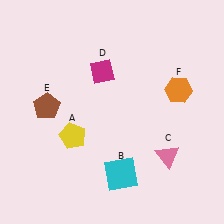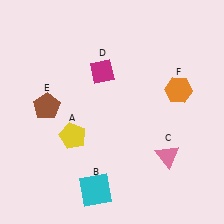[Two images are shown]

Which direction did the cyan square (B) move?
The cyan square (B) moved left.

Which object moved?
The cyan square (B) moved left.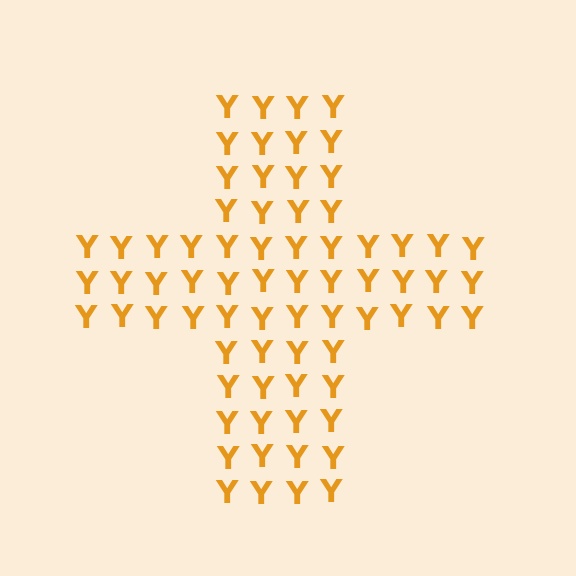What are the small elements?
The small elements are letter Y's.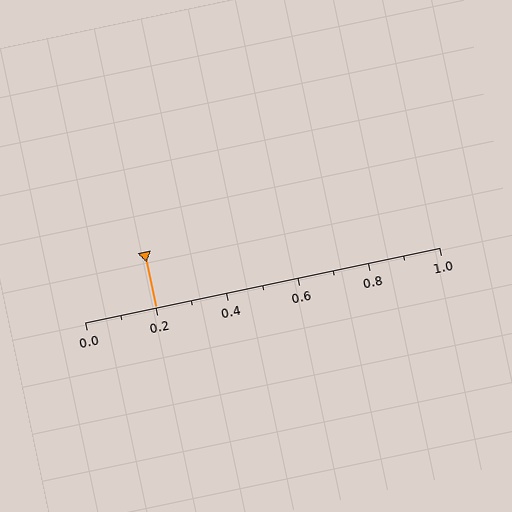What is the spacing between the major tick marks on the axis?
The major ticks are spaced 0.2 apart.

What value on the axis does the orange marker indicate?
The marker indicates approximately 0.2.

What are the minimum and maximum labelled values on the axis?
The axis runs from 0.0 to 1.0.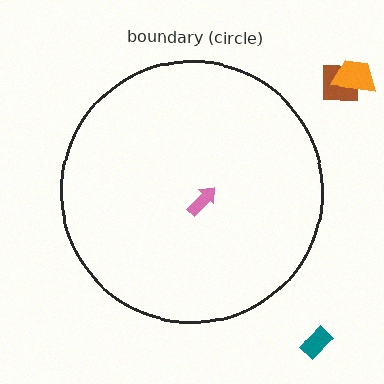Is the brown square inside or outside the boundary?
Outside.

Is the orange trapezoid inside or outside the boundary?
Outside.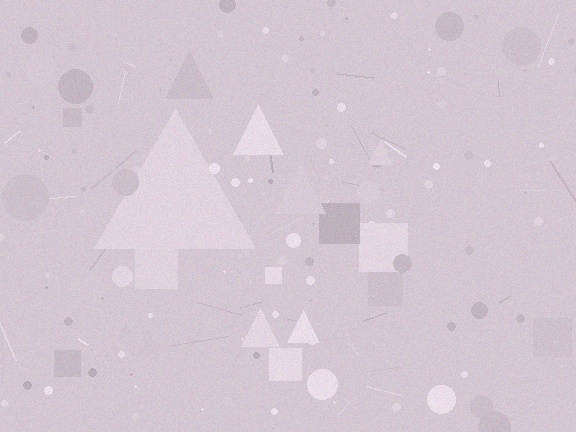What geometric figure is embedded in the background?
A triangle is embedded in the background.